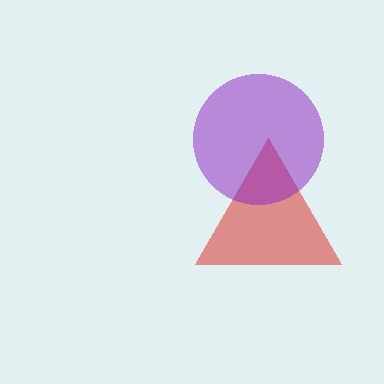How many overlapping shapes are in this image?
There are 2 overlapping shapes in the image.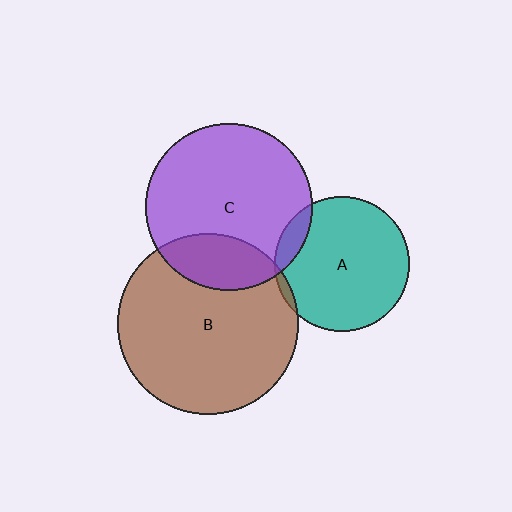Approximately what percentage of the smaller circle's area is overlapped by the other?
Approximately 10%.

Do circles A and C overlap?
Yes.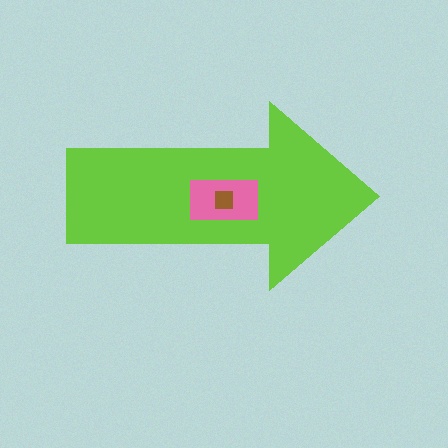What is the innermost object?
The brown square.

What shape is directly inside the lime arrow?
The pink rectangle.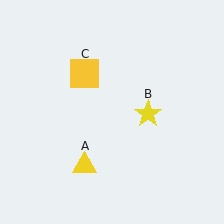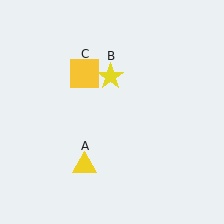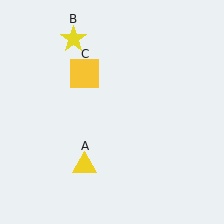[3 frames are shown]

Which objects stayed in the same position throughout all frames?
Yellow triangle (object A) and yellow square (object C) remained stationary.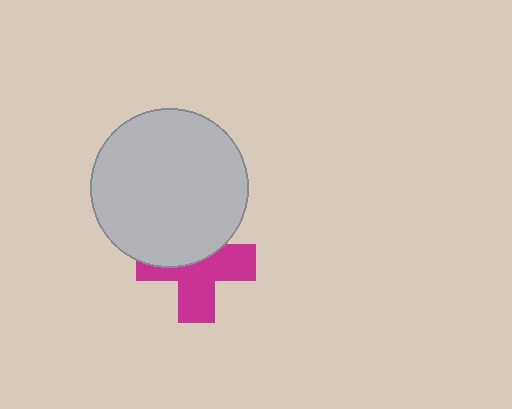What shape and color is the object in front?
The object in front is a light gray circle.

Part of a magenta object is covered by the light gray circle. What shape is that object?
It is a cross.